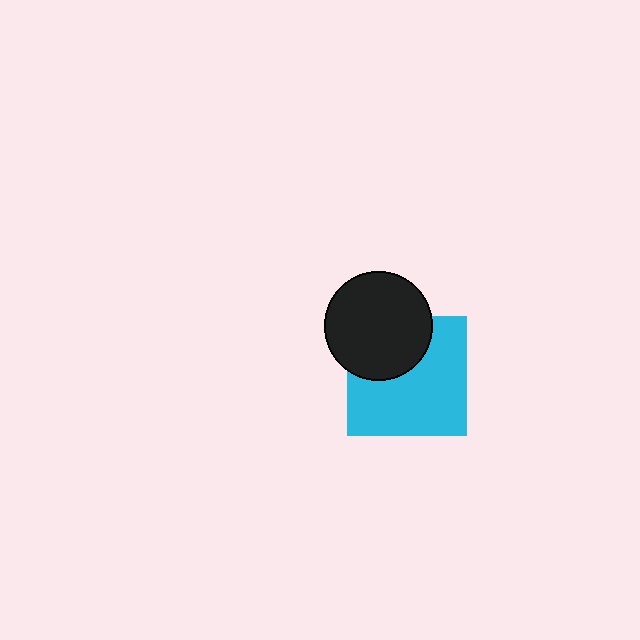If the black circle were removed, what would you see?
You would see the complete cyan square.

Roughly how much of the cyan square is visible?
Most of it is visible (roughly 66%).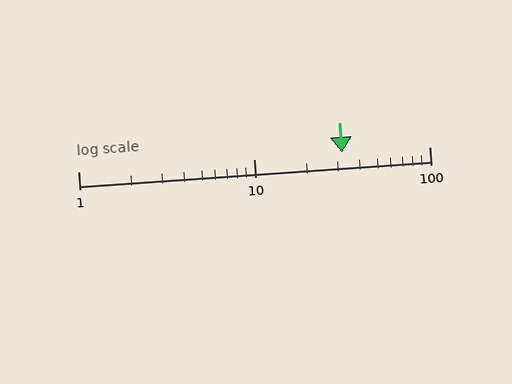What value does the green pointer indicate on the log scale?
The pointer indicates approximately 32.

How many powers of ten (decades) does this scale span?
The scale spans 2 decades, from 1 to 100.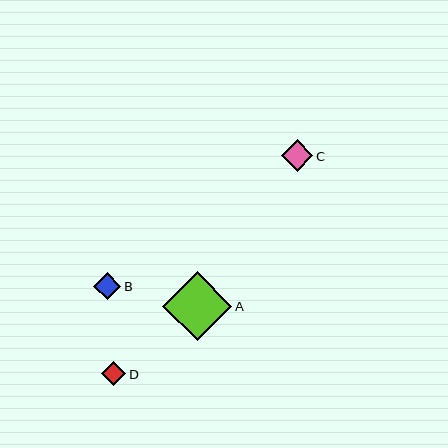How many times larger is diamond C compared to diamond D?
Diamond C is approximately 1.3 times the size of diamond D.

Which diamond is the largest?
Diamond A is the largest with a size of approximately 69 pixels.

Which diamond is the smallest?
Diamond D is the smallest with a size of approximately 24 pixels.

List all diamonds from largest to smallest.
From largest to smallest: A, C, B, D.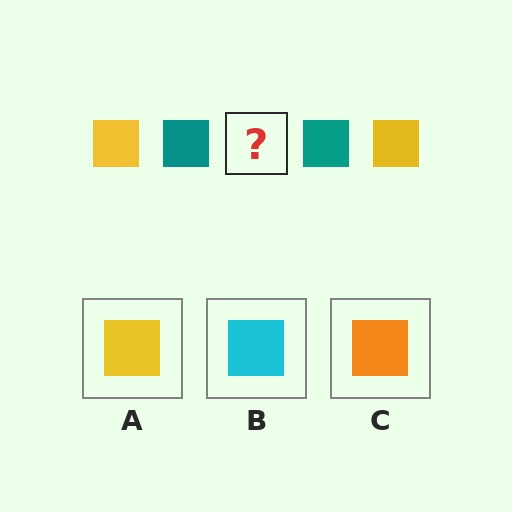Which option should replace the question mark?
Option A.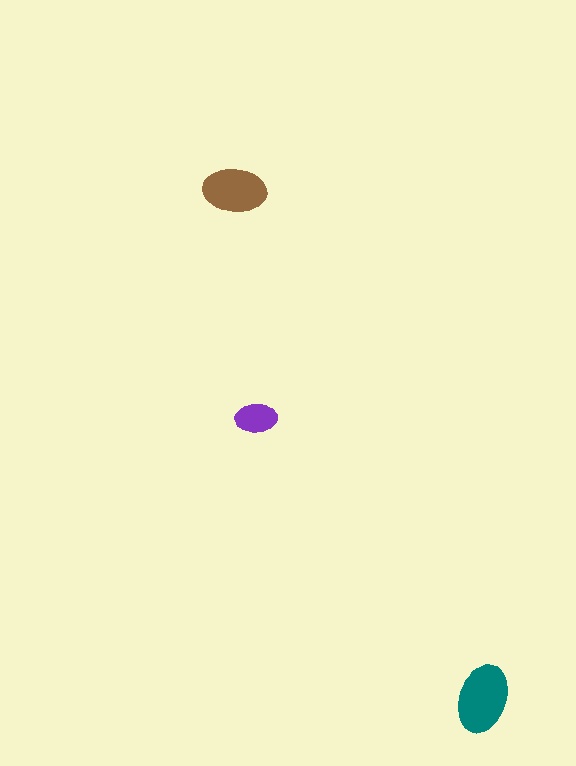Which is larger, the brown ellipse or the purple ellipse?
The brown one.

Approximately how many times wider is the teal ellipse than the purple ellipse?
About 1.5 times wider.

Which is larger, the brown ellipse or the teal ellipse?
The teal one.